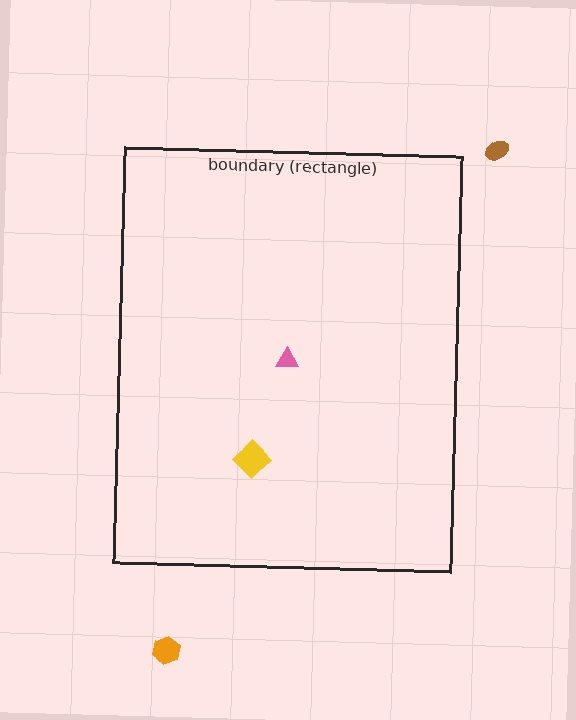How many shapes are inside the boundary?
2 inside, 2 outside.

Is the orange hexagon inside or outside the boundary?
Outside.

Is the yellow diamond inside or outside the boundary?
Inside.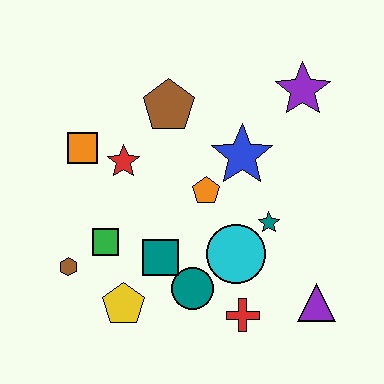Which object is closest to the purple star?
The blue star is closest to the purple star.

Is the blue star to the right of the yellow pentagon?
Yes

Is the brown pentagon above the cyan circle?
Yes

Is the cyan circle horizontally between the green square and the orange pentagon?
No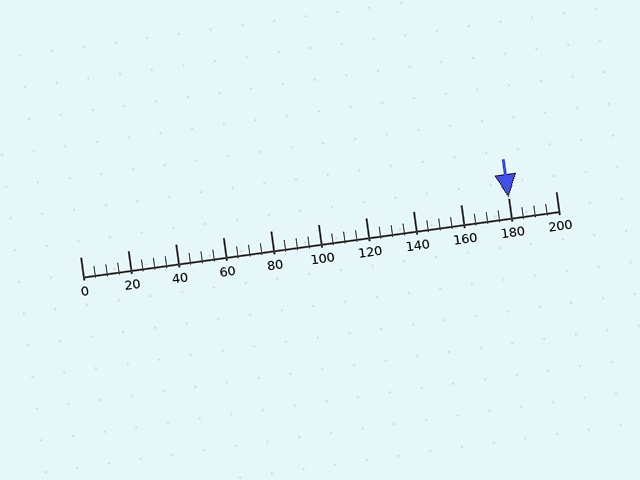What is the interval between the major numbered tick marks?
The major tick marks are spaced 20 units apart.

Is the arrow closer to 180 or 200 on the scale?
The arrow is closer to 180.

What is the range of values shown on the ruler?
The ruler shows values from 0 to 200.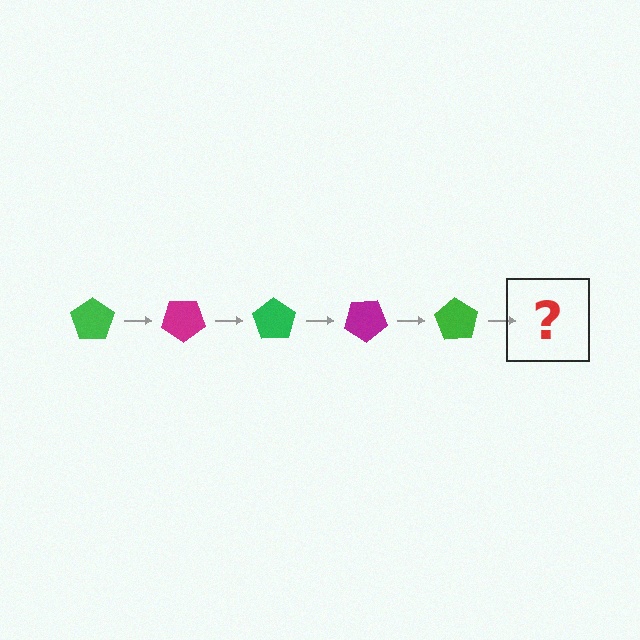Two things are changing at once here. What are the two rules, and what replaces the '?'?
The two rules are that it rotates 35 degrees each step and the color cycles through green and magenta. The '?' should be a magenta pentagon, rotated 175 degrees from the start.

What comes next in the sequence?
The next element should be a magenta pentagon, rotated 175 degrees from the start.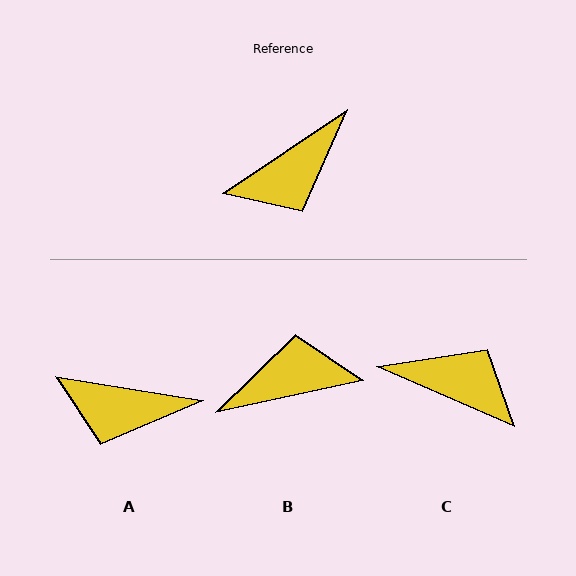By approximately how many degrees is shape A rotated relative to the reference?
Approximately 43 degrees clockwise.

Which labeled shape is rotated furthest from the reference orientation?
B, about 158 degrees away.